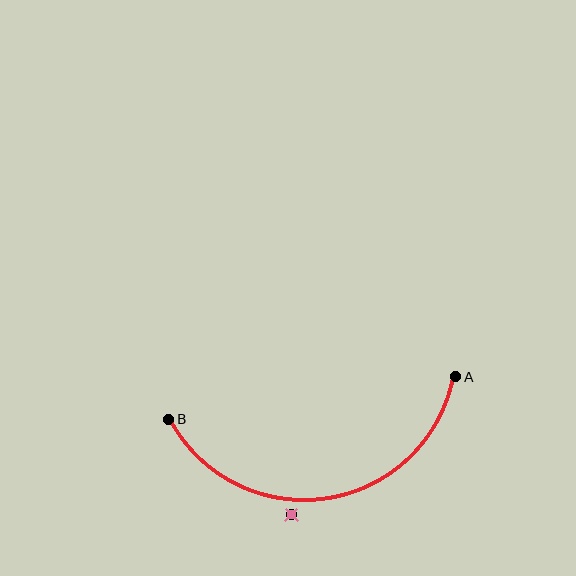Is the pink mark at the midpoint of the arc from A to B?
No — the pink mark does not lie on the arc at all. It sits slightly outside the curve.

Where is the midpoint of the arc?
The arc midpoint is the point on the curve farthest from the straight line joining A and B. It sits below that line.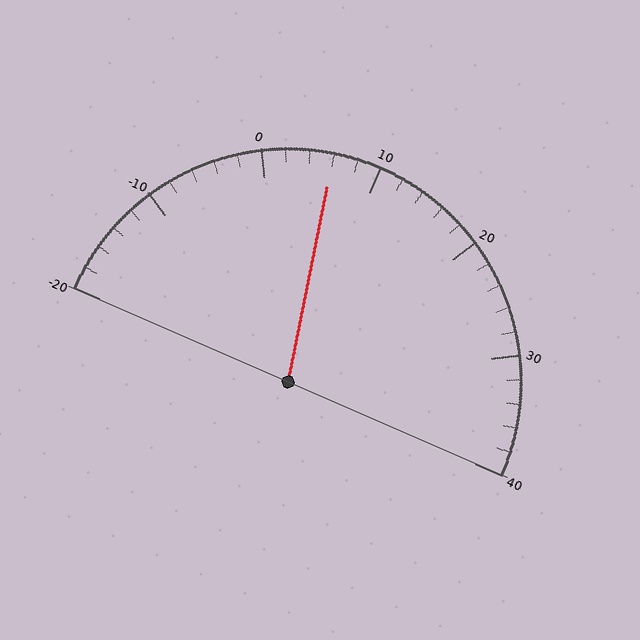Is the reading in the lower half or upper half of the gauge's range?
The reading is in the lower half of the range (-20 to 40).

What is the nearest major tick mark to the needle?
The nearest major tick mark is 10.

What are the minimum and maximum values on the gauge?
The gauge ranges from -20 to 40.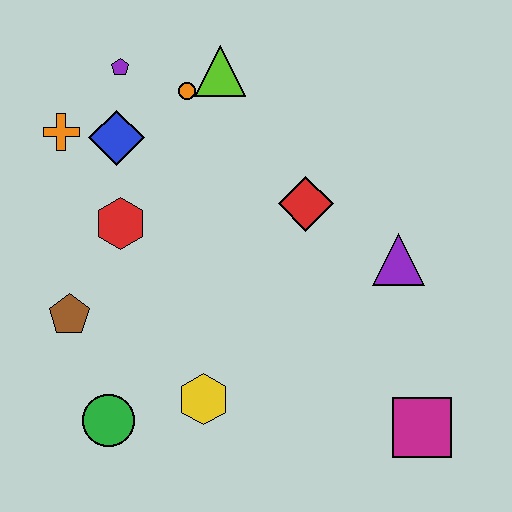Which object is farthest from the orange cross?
The magenta square is farthest from the orange cross.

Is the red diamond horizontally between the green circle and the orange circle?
No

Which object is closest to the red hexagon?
The blue diamond is closest to the red hexagon.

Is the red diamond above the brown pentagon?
Yes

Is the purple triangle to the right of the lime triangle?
Yes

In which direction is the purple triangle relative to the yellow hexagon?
The purple triangle is to the right of the yellow hexagon.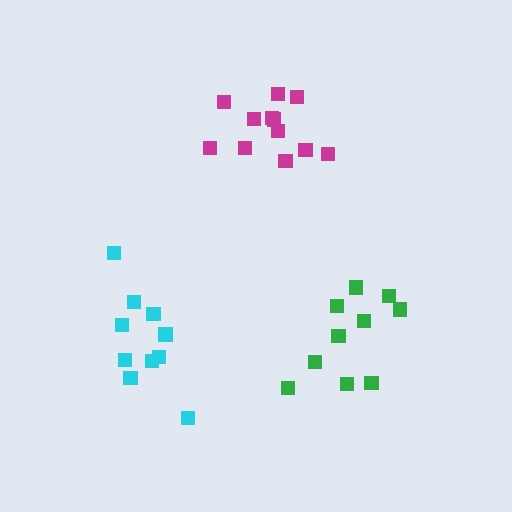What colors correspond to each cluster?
The clusters are colored: cyan, magenta, green.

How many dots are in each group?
Group 1: 10 dots, Group 2: 12 dots, Group 3: 10 dots (32 total).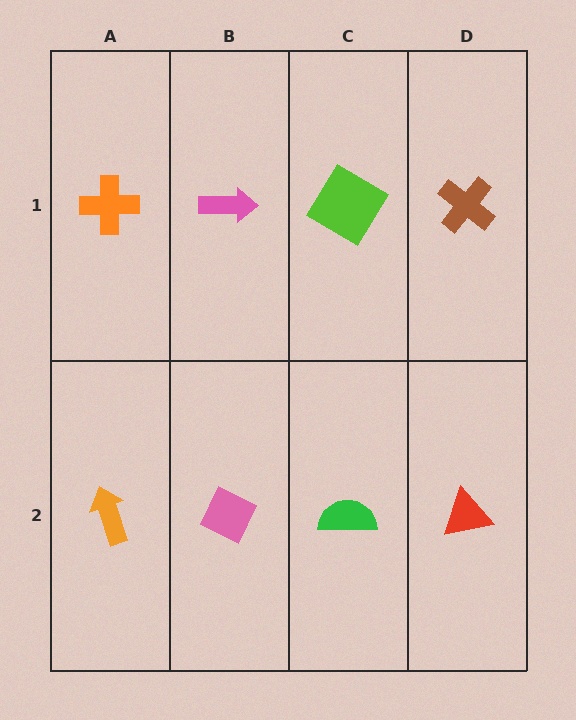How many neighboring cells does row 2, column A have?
2.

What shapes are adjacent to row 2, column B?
A pink arrow (row 1, column B), an orange arrow (row 2, column A), a green semicircle (row 2, column C).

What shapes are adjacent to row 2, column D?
A brown cross (row 1, column D), a green semicircle (row 2, column C).